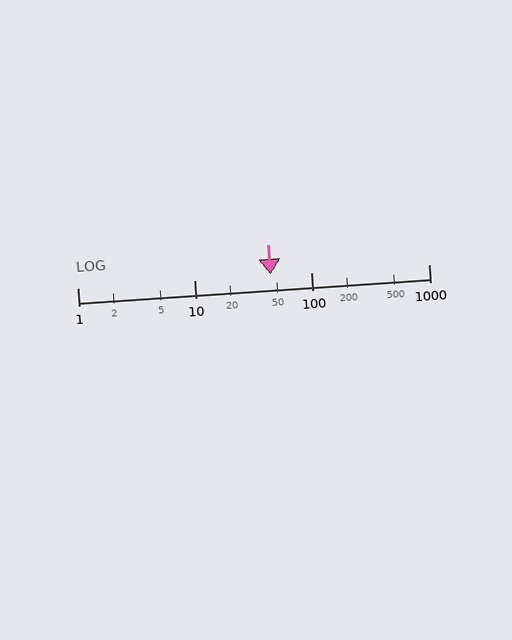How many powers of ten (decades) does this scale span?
The scale spans 3 decades, from 1 to 1000.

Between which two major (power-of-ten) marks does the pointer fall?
The pointer is between 10 and 100.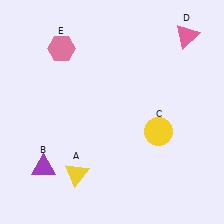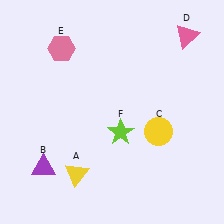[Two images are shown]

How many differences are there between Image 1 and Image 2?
There is 1 difference between the two images.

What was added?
A lime star (F) was added in Image 2.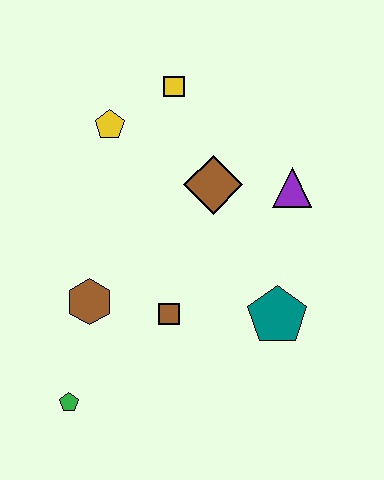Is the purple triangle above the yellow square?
No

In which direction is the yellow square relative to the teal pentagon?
The yellow square is above the teal pentagon.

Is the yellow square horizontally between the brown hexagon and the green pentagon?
No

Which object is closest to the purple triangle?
The brown diamond is closest to the purple triangle.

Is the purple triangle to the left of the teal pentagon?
No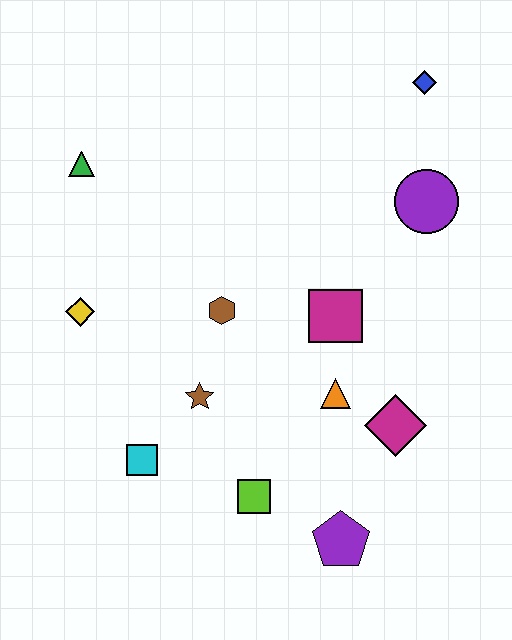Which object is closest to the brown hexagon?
The brown star is closest to the brown hexagon.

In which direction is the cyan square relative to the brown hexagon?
The cyan square is below the brown hexagon.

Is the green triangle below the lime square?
No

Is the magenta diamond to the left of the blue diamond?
Yes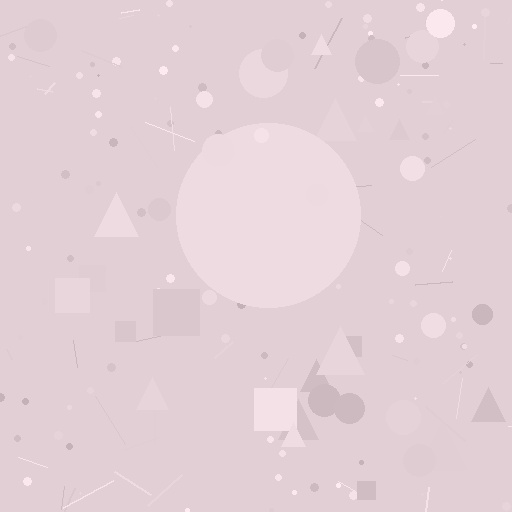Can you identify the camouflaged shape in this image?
The camouflaged shape is a circle.